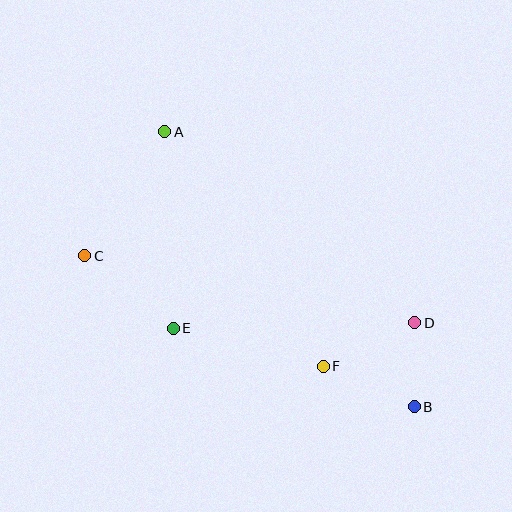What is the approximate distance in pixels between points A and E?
The distance between A and E is approximately 197 pixels.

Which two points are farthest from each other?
Points A and B are farthest from each other.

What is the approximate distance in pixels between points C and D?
The distance between C and D is approximately 337 pixels.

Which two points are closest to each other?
Points B and D are closest to each other.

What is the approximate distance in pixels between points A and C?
The distance between A and C is approximately 147 pixels.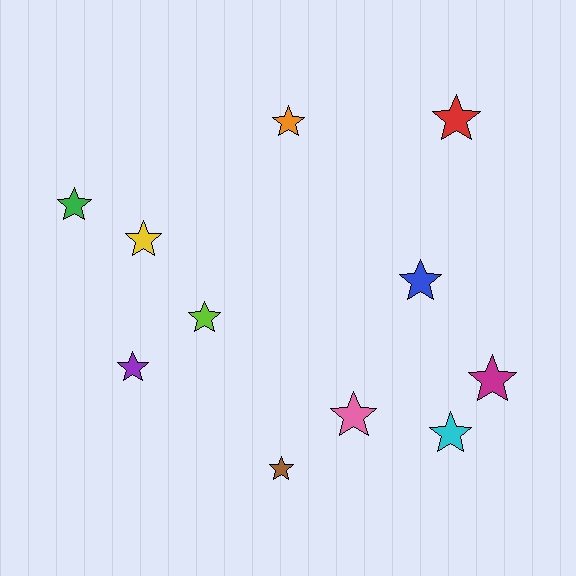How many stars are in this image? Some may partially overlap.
There are 11 stars.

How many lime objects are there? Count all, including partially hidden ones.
There is 1 lime object.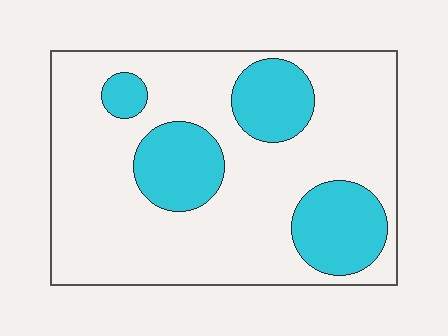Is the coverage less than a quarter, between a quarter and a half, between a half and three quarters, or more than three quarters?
Between a quarter and a half.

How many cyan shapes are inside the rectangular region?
4.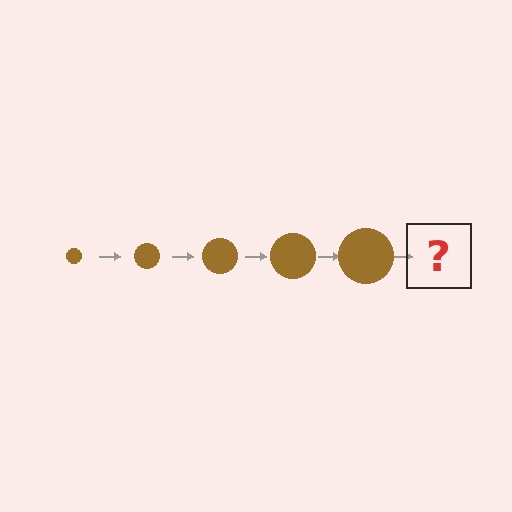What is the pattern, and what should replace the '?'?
The pattern is that the circle gets progressively larger each step. The '?' should be a brown circle, larger than the previous one.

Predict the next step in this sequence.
The next step is a brown circle, larger than the previous one.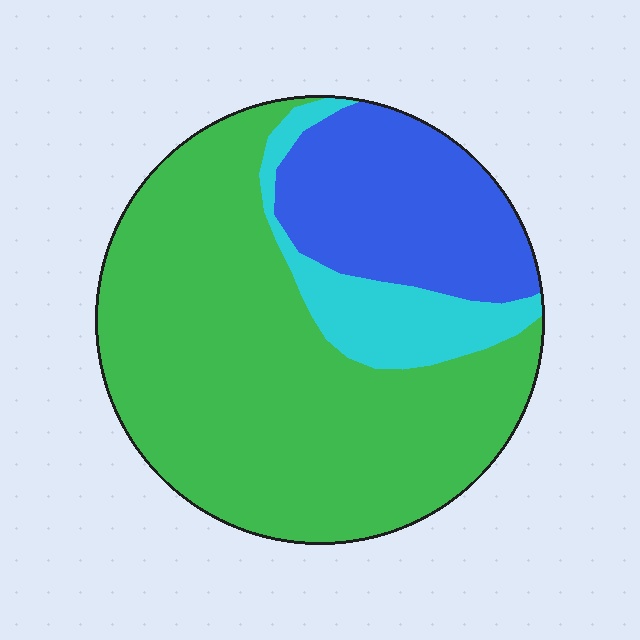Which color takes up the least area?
Cyan, at roughly 10%.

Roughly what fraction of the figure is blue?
Blue covers 23% of the figure.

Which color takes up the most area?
Green, at roughly 65%.